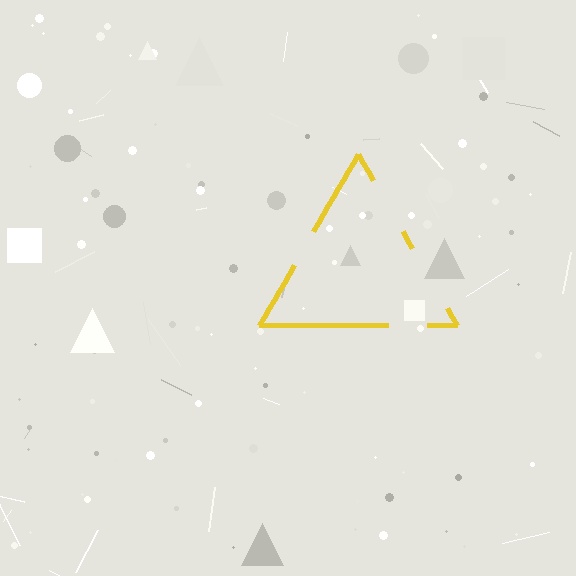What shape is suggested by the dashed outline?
The dashed outline suggests a triangle.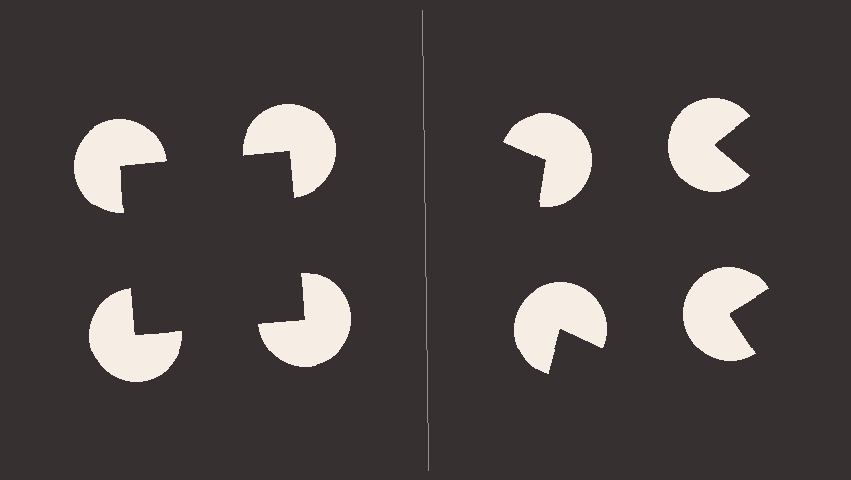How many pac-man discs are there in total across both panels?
8 — 4 on each side.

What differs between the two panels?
The pac-man discs are positioned identically on both sides; only the wedge orientations differ. On the left they align to a square; on the right they are misaligned.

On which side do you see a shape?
An illusory square appears on the left side. On the right side the wedge cuts are rotated, so no coherent shape forms.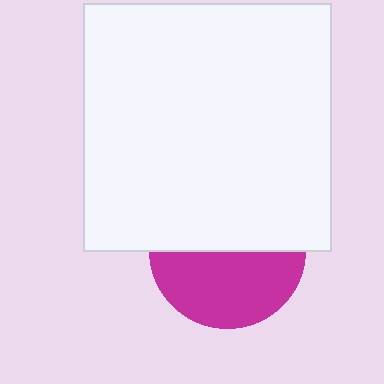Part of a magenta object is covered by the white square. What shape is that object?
It is a circle.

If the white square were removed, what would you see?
You would see the complete magenta circle.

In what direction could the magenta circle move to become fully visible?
The magenta circle could move down. That would shift it out from behind the white square entirely.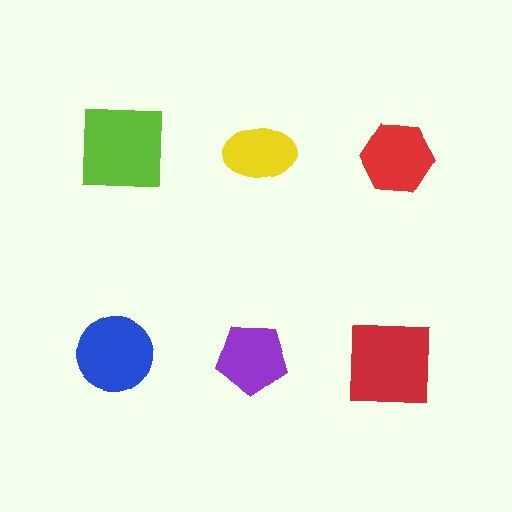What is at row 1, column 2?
A yellow ellipse.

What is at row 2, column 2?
A purple pentagon.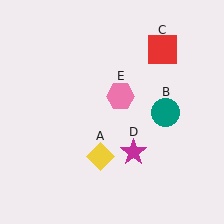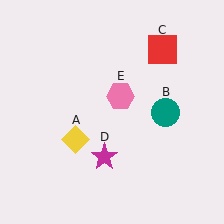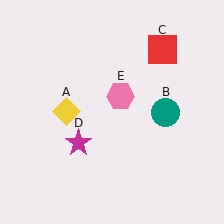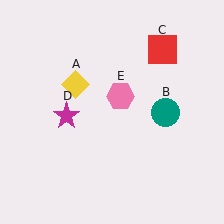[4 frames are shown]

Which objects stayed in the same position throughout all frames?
Teal circle (object B) and red square (object C) and pink hexagon (object E) remained stationary.